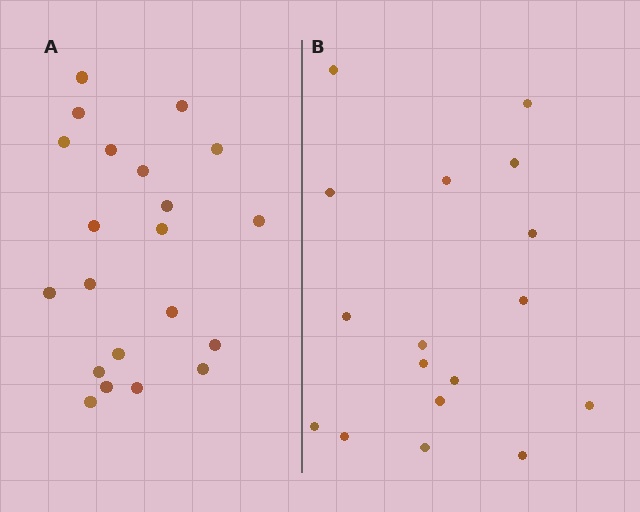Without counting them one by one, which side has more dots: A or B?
Region A (the left region) has more dots.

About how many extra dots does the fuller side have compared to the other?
Region A has about 4 more dots than region B.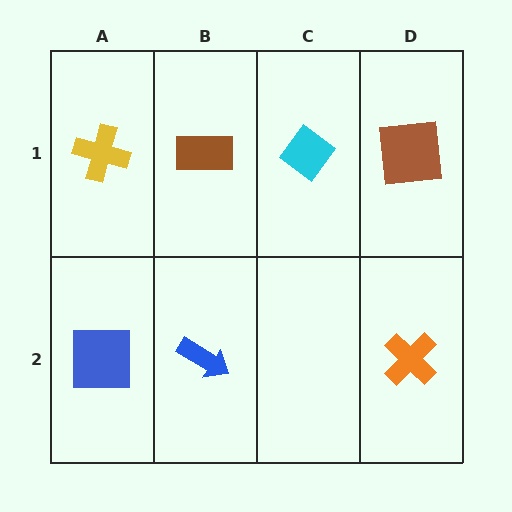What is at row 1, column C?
A cyan diamond.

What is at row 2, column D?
An orange cross.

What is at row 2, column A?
A blue square.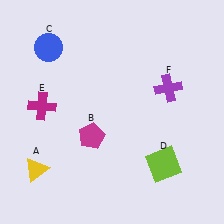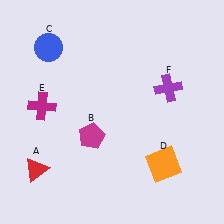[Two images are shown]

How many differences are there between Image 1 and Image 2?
There are 2 differences between the two images.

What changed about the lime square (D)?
In Image 1, D is lime. In Image 2, it changed to orange.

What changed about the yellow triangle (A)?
In Image 1, A is yellow. In Image 2, it changed to red.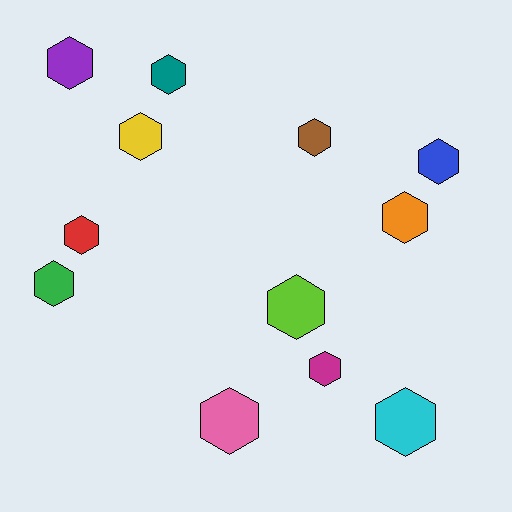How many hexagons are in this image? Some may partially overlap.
There are 12 hexagons.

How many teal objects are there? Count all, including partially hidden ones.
There is 1 teal object.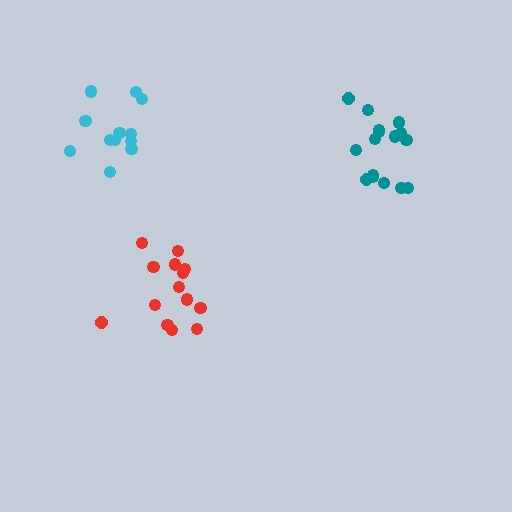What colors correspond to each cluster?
The clusters are colored: red, cyan, teal.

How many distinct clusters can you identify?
There are 3 distinct clusters.